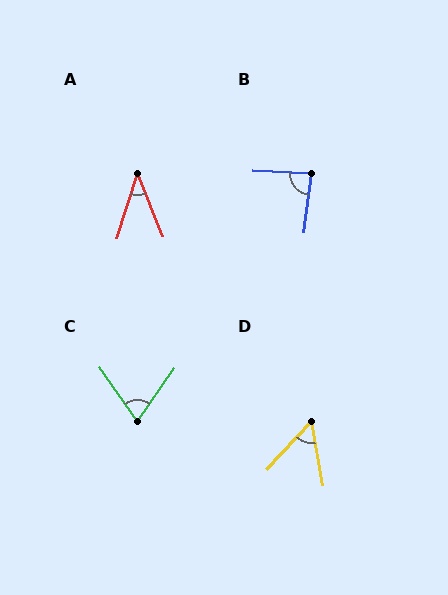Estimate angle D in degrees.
Approximately 53 degrees.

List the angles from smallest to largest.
A (40°), D (53°), C (70°), B (86°).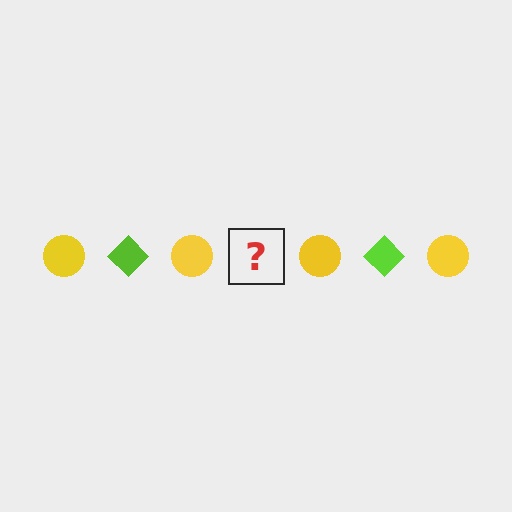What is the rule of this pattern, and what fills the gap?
The rule is that the pattern alternates between yellow circle and lime diamond. The gap should be filled with a lime diamond.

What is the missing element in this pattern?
The missing element is a lime diamond.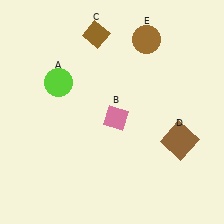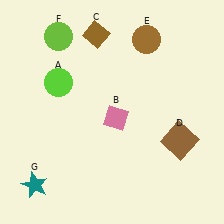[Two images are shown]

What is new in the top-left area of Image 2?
A lime circle (F) was added in the top-left area of Image 2.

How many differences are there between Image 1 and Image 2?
There are 2 differences between the two images.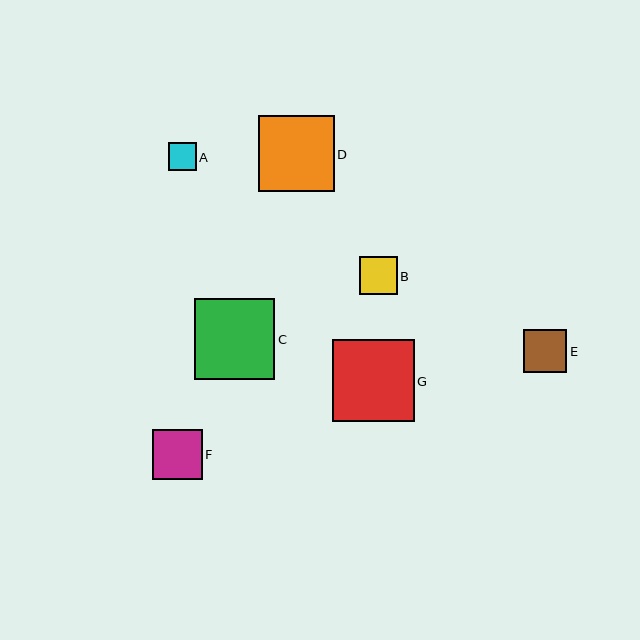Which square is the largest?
Square G is the largest with a size of approximately 82 pixels.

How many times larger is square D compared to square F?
Square D is approximately 1.5 times the size of square F.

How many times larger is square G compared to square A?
Square G is approximately 2.9 times the size of square A.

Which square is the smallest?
Square A is the smallest with a size of approximately 28 pixels.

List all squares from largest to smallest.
From largest to smallest: G, C, D, F, E, B, A.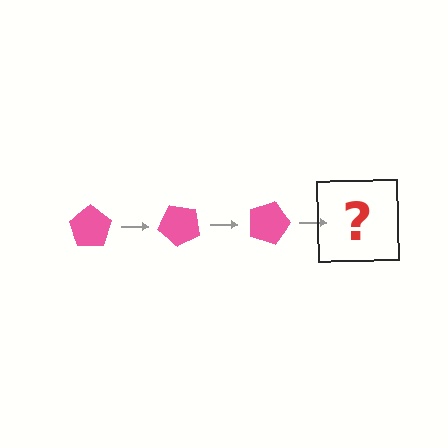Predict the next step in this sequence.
The next step is a pink pentagon rotated 135 degrees.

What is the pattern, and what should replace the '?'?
The pattern is that the pentagon rotates 45 degrees each step. The '?' should be a pink pentagon rotated 135 degrees.